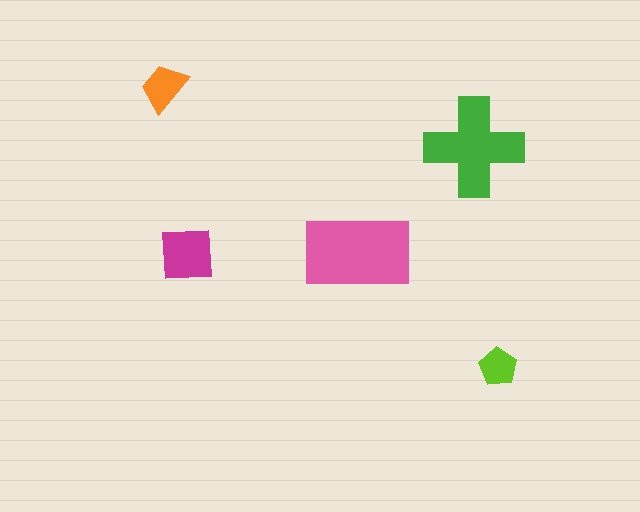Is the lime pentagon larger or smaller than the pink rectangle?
Smaller.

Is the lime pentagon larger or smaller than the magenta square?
Smaller.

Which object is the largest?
The pink rectangle.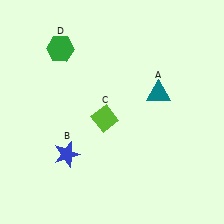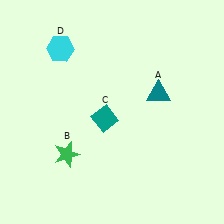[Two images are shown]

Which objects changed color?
B changed from blue to green. C changed from lime to teal. D changed from green to cyan.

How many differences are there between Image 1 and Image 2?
There are 3 differences between the two images.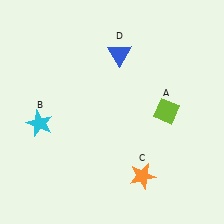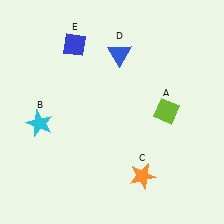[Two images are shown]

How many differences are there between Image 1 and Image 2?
There is 1 difference between the two images.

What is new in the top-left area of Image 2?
A blue diamond (E) was added in the top-left area of Image 2.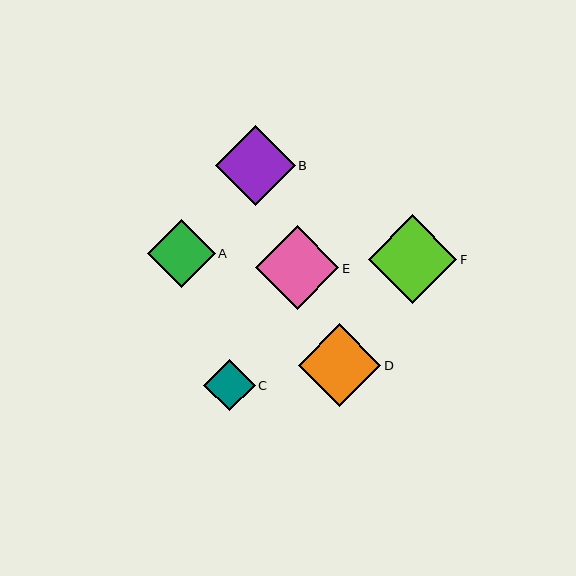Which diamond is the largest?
Diamond F is the largest with a size of approximately 89 pixels.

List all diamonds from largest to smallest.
From largest to smallest: F, E, D, B, A, C.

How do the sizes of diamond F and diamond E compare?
Diamond F and diamond E are approximately the same size.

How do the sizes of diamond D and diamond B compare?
Diamond D and diamond B are approximately the same size.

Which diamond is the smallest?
Diamond C is the smallest with a size of approximately 52 pixels.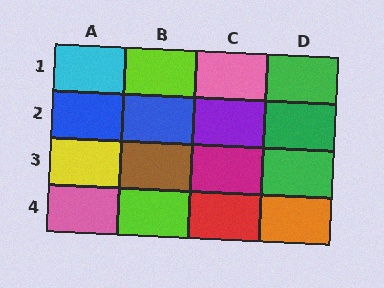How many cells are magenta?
1 cell is magenta.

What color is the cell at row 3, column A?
Yellow.